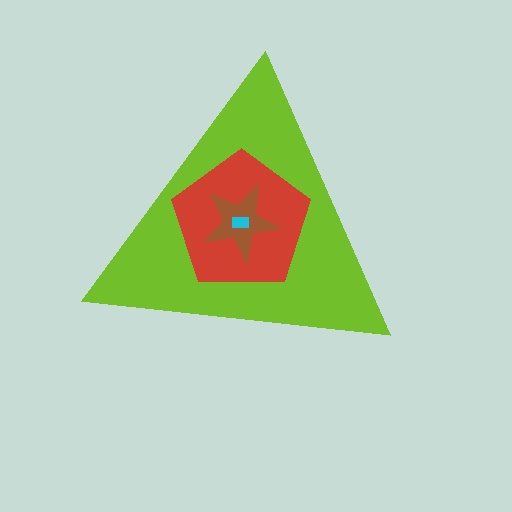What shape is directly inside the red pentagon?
The brown star.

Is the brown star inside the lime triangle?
Yes.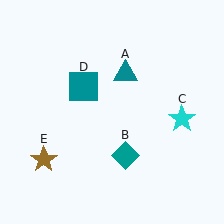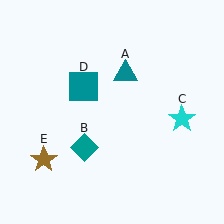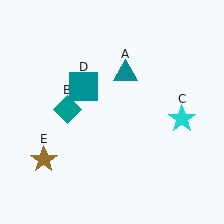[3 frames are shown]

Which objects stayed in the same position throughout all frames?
Teal triangle (object A) and cyan star (object C) and teal square (object D) and brown star (object E) remained stationary.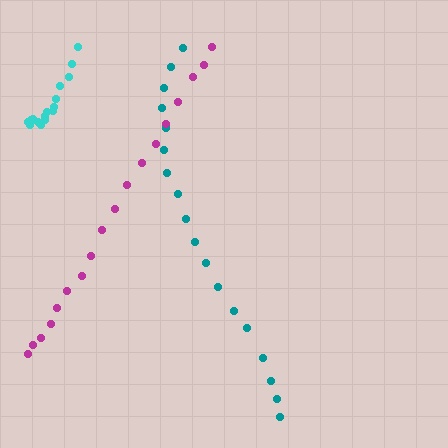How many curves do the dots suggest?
There are 3 distinct paths.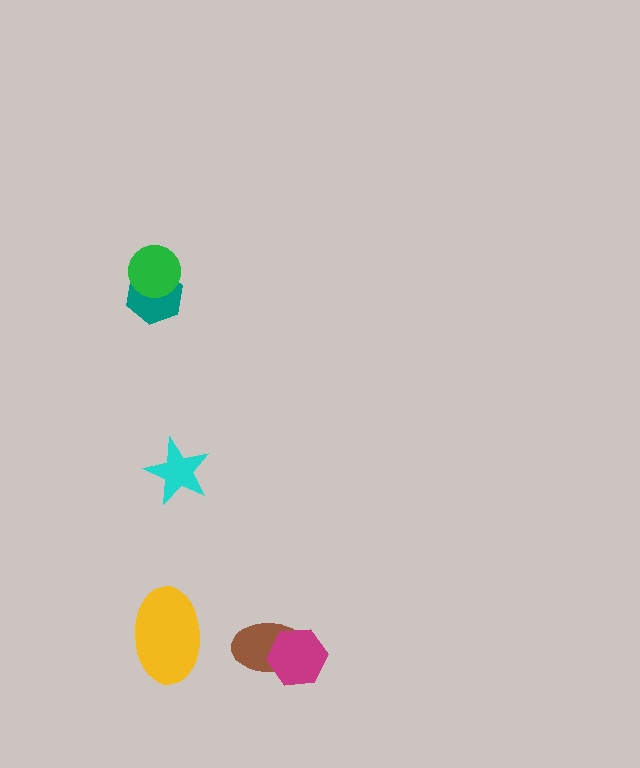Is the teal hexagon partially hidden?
Yes, it is partially covered by another shape.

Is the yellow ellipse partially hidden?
No, no other shape covers it.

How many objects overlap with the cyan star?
0 objects overlap with the cyan star.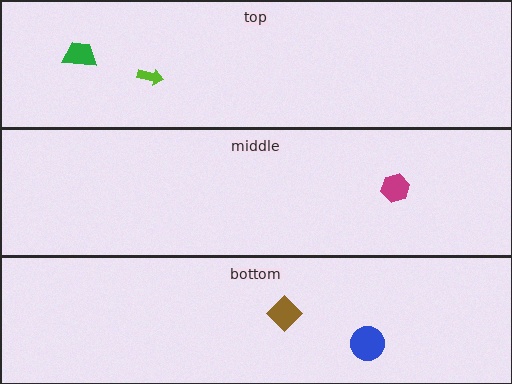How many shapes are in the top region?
2.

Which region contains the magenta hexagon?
The middle region.